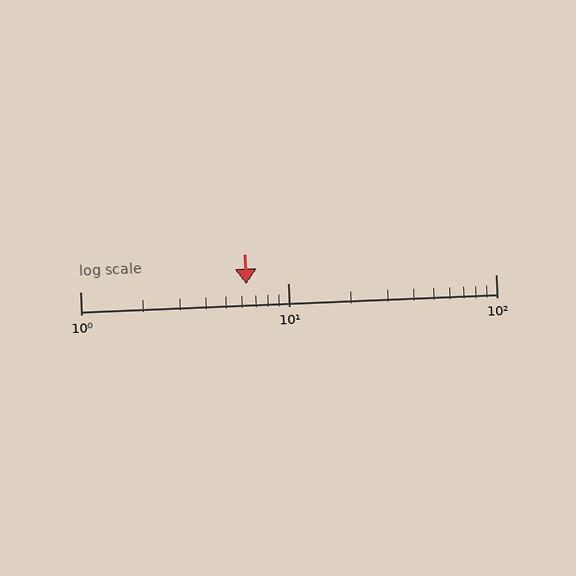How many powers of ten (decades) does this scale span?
The scale spans 2 decades, from 1 to 100.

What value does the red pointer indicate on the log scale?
The pointer indicates approximately 6.3.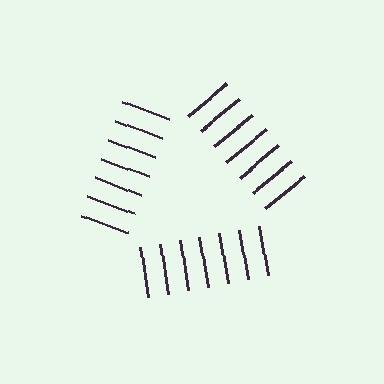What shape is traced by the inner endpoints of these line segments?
An illusory triangle — the line segments terminate on its edges but no continuous stroke is drawn.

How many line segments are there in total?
21 — 7 along each of the 3 edges.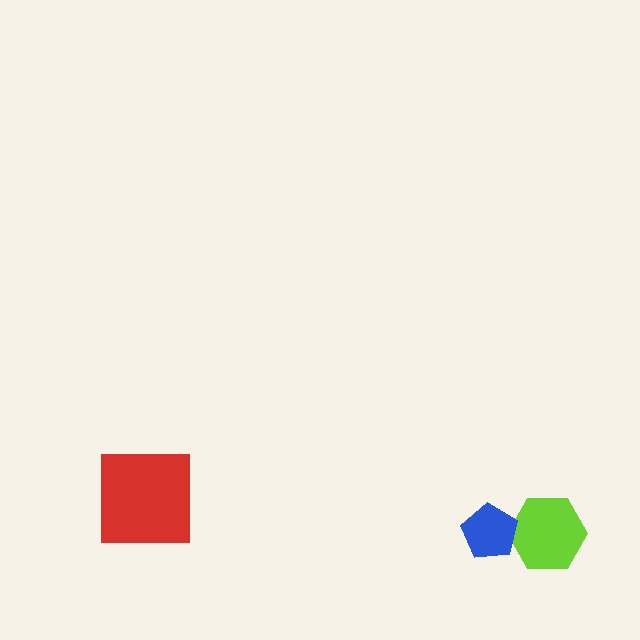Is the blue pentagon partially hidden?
No, no other shape covers it.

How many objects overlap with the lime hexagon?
1 object overlaps with the lime hexagon.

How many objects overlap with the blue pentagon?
1 object overlaps with the blue pentagon.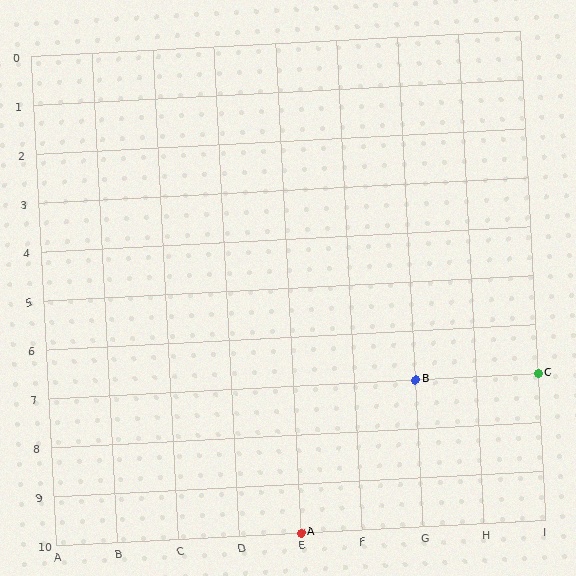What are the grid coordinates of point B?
Point B is at grid coordinates (G, 7).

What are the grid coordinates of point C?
Point C is at grid coordinates (I, 7).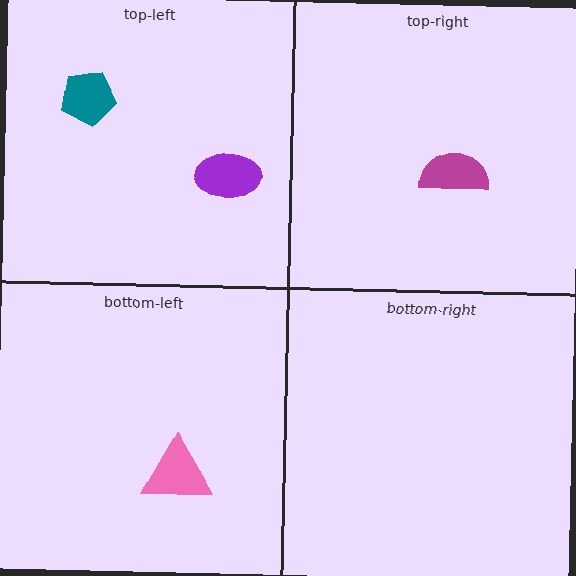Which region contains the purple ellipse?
The top-left region.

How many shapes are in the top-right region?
1.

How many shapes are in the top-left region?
2.